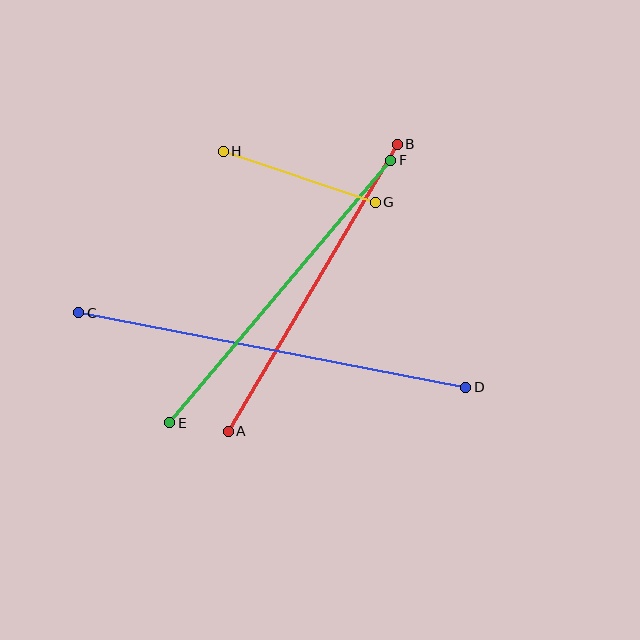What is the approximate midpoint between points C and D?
The midpoint is at approximately (272, 350) pixels.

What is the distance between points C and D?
The distance is approximately 394 pixels.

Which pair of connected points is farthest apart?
Points C and D are farthest apart.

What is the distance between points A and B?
The distance is approximately 333 pixels.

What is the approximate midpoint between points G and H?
The midpoint is at approximately (299, 177) pixels.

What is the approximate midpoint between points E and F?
The midpoint is at approximately (280, 292) pixels.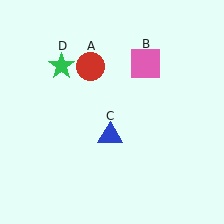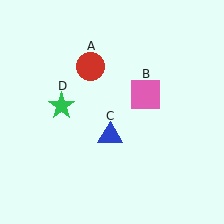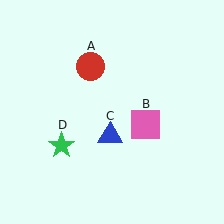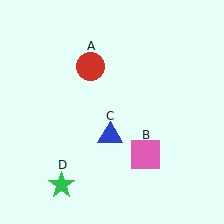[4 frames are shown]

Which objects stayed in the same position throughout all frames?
Red circle (object A) and blue triangle (object C) remained stationary.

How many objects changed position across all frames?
2 objects changed position: pink square (object B), green star (object D).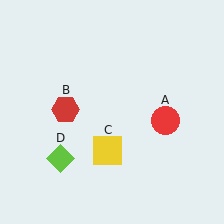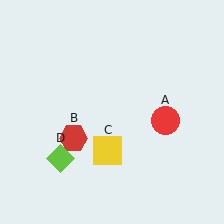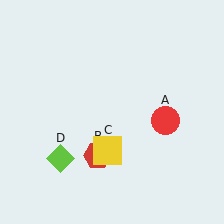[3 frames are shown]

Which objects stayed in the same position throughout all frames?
Red circle (object A) and yellow square (object C) and lime diamond (object D) remained stationary.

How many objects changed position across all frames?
1 object changed position: red hexagon (object B).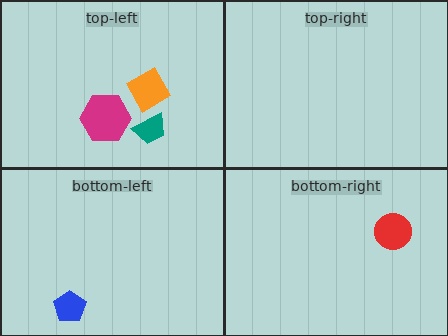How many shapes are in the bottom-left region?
1.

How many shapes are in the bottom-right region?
1.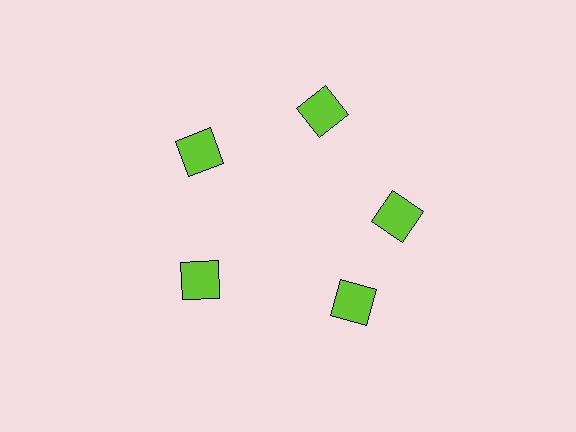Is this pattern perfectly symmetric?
No. The 5 lime squares are arranged in a ring, but one element near the 5 o'clock position is rotated out of alignment along the ring, breaking the 5-fold rotational symmetry.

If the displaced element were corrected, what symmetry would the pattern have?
It would have 5-fold rotational symmetry — the pattern would map onto itself every 72 degrees.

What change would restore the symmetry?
The symmetry would be restored by rotating it back into even spacing with its neighbors so that all 5 squares sit at equal angles and equal distance from the center.